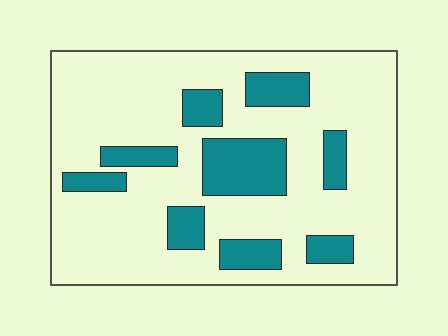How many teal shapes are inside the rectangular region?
9.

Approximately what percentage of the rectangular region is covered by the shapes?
Approximately 20%.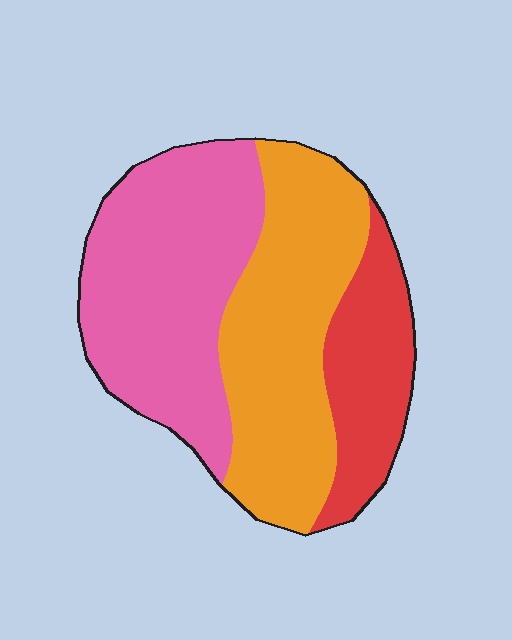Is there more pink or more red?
Pink.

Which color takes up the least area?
Red, at roughly 20%.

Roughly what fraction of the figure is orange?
Orange covers 39% of the figure.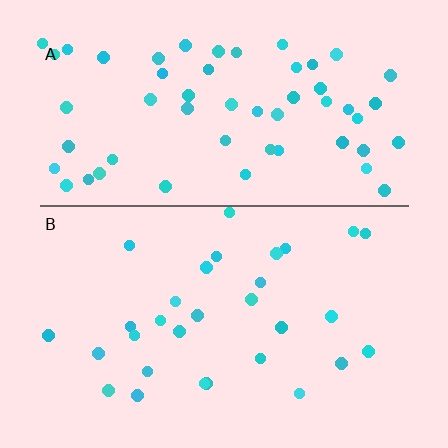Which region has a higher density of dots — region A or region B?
A (the top).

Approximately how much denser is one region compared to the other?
Approximately 1.9× — region A over region B.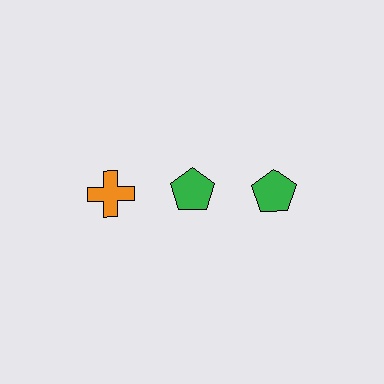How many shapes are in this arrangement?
There are 3 shapes arranged in a grid pattern.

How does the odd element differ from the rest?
It differs in both color (orange instead of green) and shape (cross instead of pentagon).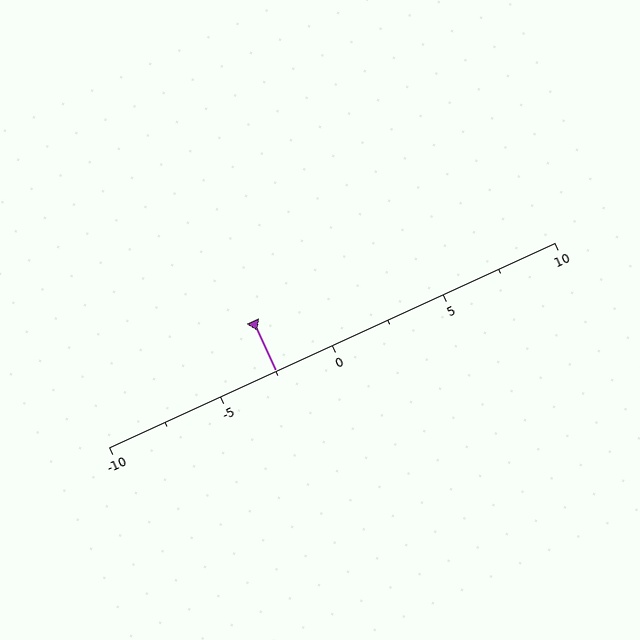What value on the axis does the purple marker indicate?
The marker indicates approximately -2.5.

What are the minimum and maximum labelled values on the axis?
The axis runs from -10 to 10.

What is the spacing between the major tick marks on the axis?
The major ticks are spaced 5 apart.